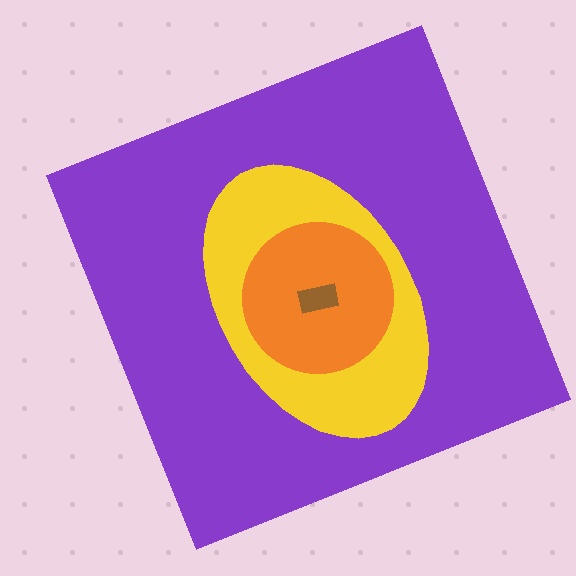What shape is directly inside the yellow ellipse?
The orange circle.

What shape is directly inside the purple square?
The yellow ellipse.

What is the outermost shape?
The purple square.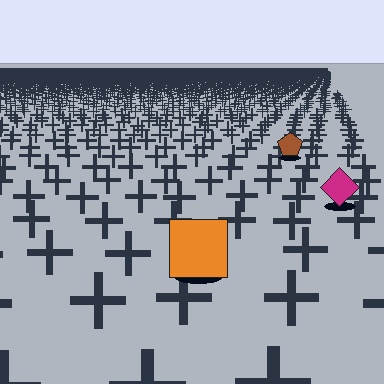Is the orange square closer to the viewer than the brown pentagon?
Yes. The orange square is closer — you can tell from the texture gradient: the ground texture is coarser near it.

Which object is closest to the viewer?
The orange square is closest. The texture marks near it are larger and more spread out.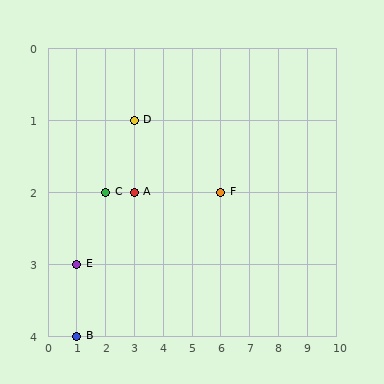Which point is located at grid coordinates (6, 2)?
Point F is at (6, 2).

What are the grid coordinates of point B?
Point B is at grid coordinates (1, 4).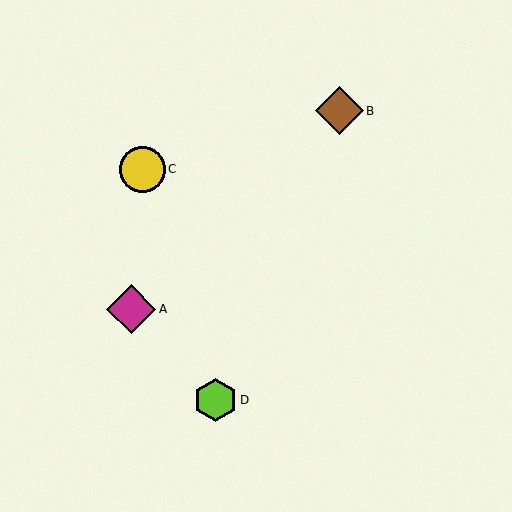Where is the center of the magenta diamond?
The center of the magenta diamond is at (131, 309).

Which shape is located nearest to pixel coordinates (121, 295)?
The magenta diamond (labeled A) at (131, 309) is nearest to that location.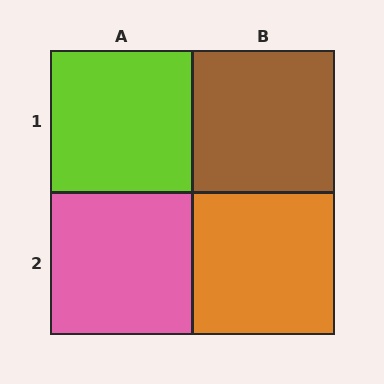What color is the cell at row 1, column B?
Brown.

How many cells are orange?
1 cell is orange.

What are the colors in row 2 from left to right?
Pink, orange.